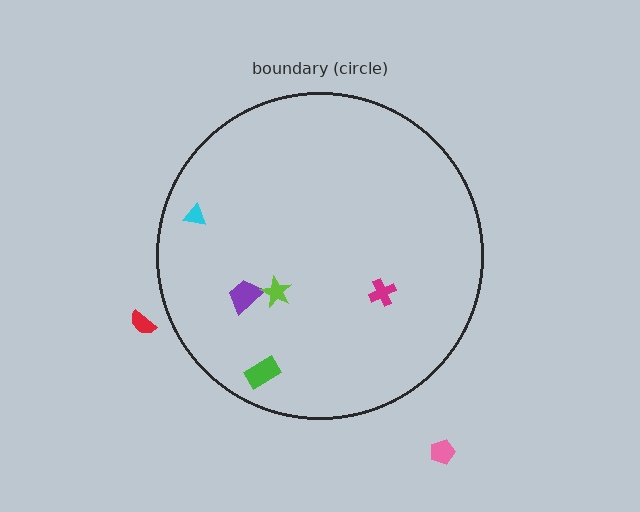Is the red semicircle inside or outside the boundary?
Outside.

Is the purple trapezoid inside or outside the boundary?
Inside.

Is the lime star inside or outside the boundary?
Inside.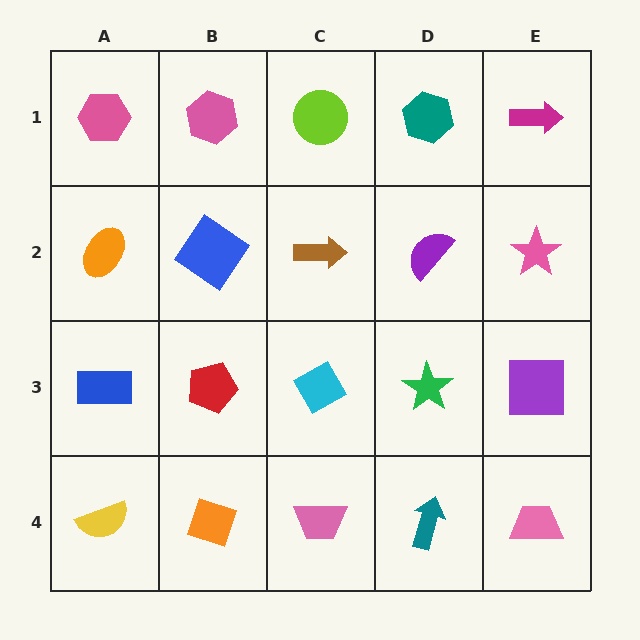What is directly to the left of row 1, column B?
A pink hexagon.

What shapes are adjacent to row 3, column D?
A purple semicircle (row 2, column D), a teal arrow (row 4, column D), a cyan diamond (row 3, column C), a purple square (row 3, column E).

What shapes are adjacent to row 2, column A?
A pink hexagon (row 1, column A), a blue rectangle (row 3, column A), a blue diamond (row 2, column B).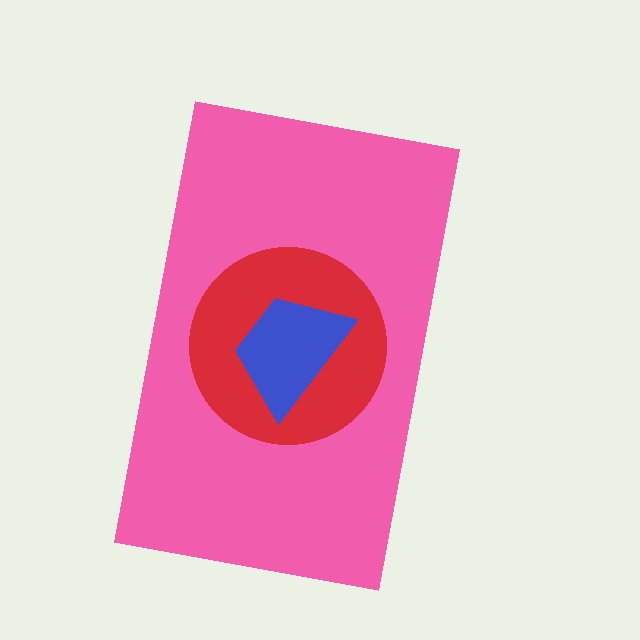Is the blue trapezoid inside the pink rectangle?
Yes.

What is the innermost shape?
The blue trapezoid.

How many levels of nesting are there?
3.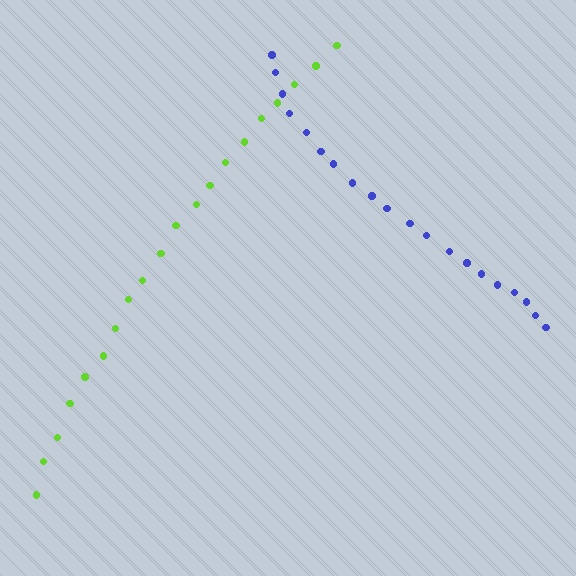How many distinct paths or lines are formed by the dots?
There are 2 distinct paths.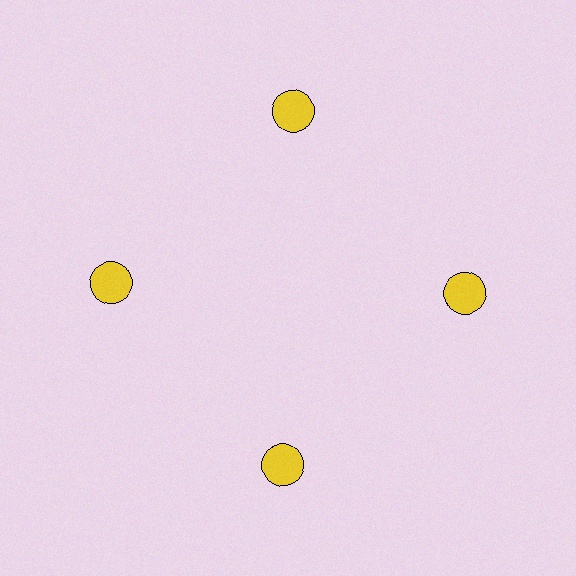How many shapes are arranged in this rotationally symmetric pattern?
There are 4 shapes, arranged in 4 groups of 1.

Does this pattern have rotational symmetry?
Yes, this pattern has 4-fold rotational symmetry. It looks the same after rotating 90 degrees around the center.